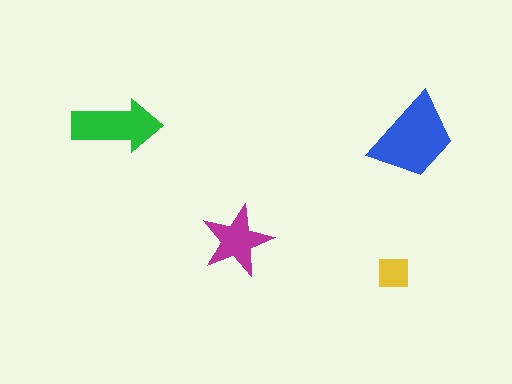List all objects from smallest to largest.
The yellow square, the magenta star, the green arrow, the blue trapezoid.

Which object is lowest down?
The yellow square is bottommost.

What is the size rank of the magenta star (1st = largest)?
3rd.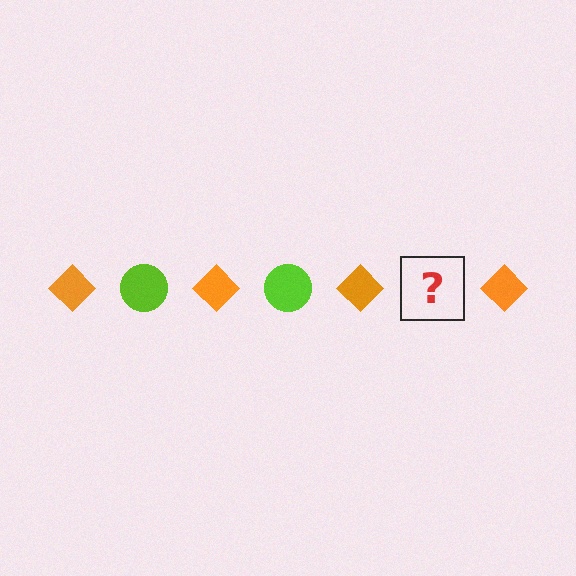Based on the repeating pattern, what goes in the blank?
The blank should be a lime circle.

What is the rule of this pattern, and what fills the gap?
The rule is that the pattern alternates between orange diamond and lime circle. The gap should be filled with a lime circle.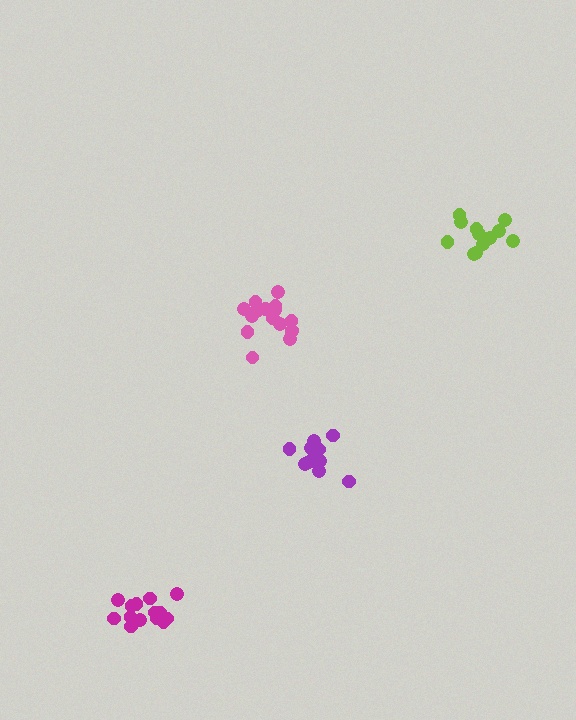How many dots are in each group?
Group 1: 12 dots, Group 2: 13 dots, Group 3: 16 dots, Group 4: 15 dots (56 total).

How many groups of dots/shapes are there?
There are 4 groups.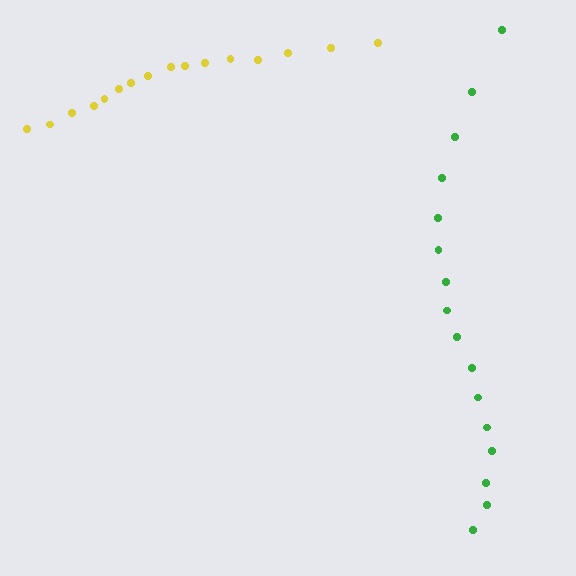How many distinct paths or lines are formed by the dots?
There are 2 distinct paths.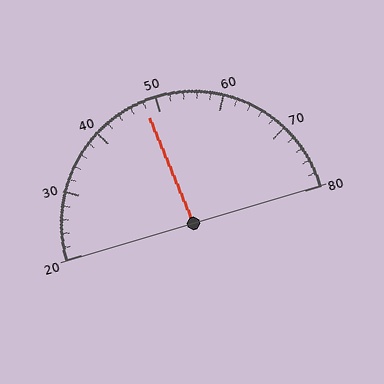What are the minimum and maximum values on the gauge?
The gauge ranges from 20 to 80.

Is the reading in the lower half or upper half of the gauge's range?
The reading is in the lower half of the range (20 to 80).